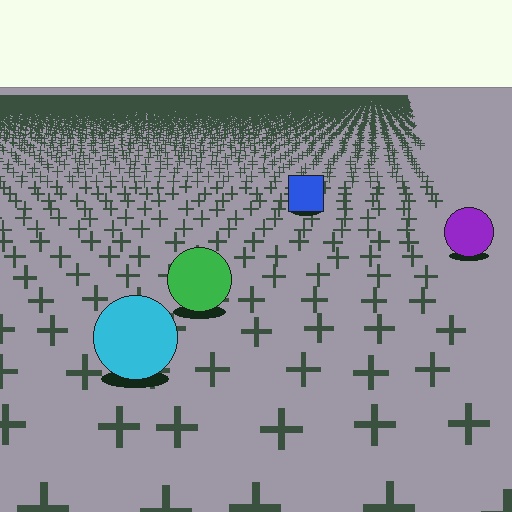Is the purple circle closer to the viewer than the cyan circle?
No. The cyan circle is closer — you can tell from the texture gradient: the ground texture is coarser near it.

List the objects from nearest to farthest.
From nearest to farthest: the cyan circle, the green circle, the purple circle, the blue square.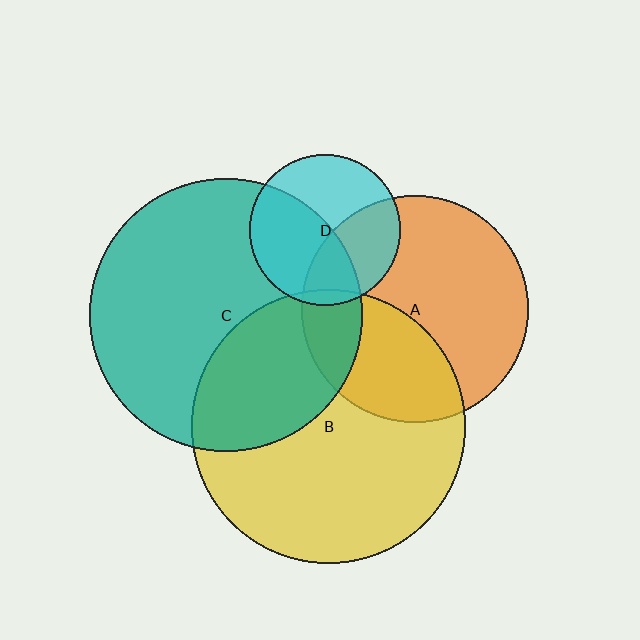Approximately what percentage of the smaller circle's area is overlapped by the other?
Approximately 35%.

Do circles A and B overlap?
Yes.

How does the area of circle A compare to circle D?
Approximately 2.3 times.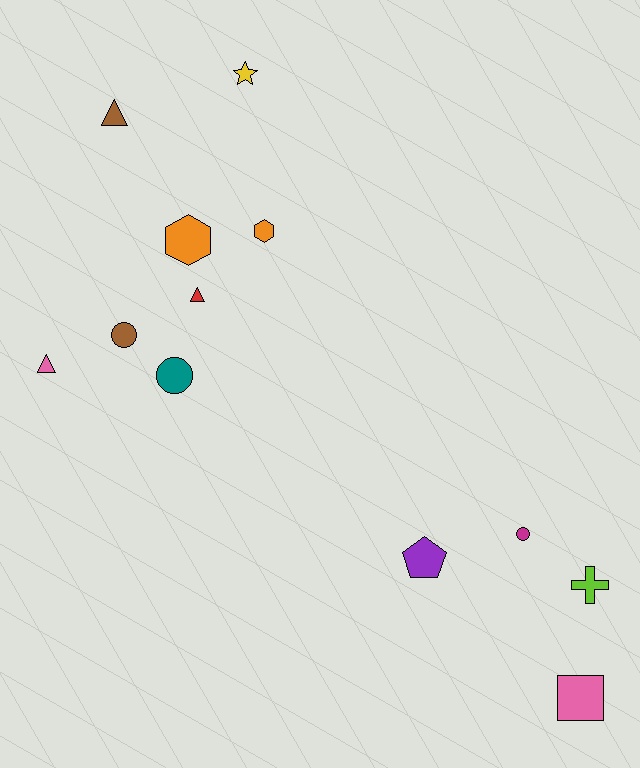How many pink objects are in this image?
There are 2 pink objects.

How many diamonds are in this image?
There are no diamonds.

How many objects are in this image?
There are 12 objects.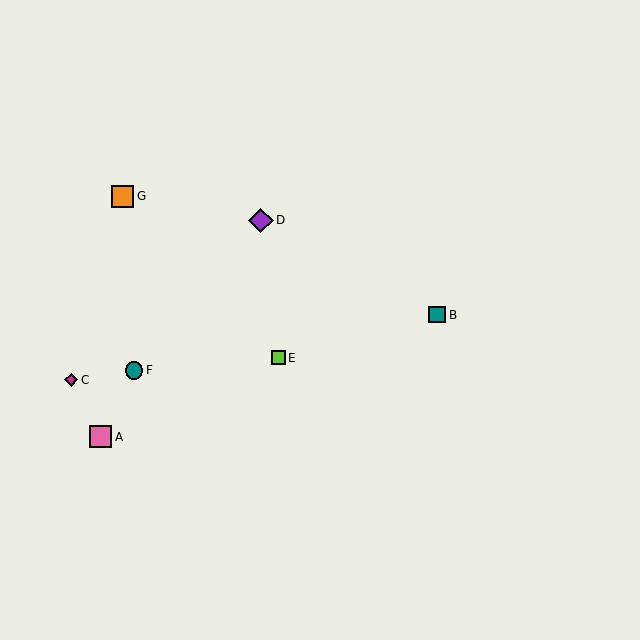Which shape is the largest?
The purple diamond (labeled D) is the largest.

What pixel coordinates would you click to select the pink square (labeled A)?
Click at (100, 437) to select the pink square A.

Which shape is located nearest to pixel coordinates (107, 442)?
The pink square (labeled A) at (100, 437) is nearest to that location.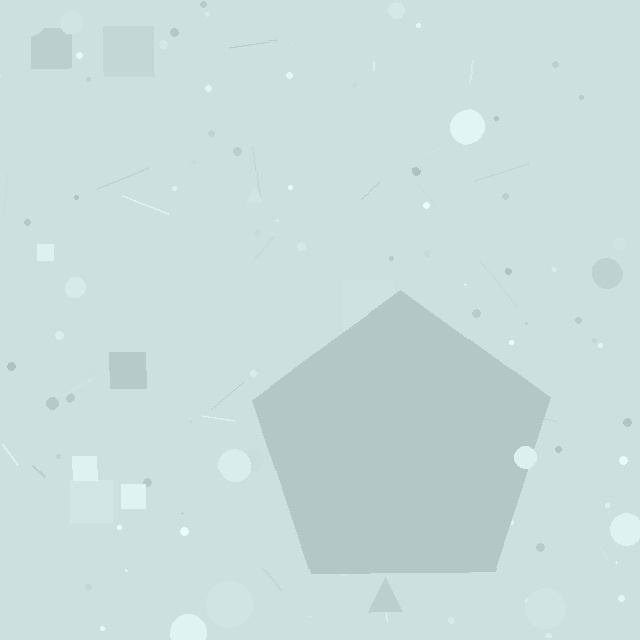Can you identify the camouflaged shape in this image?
The camouflaged shape is a pentagon.